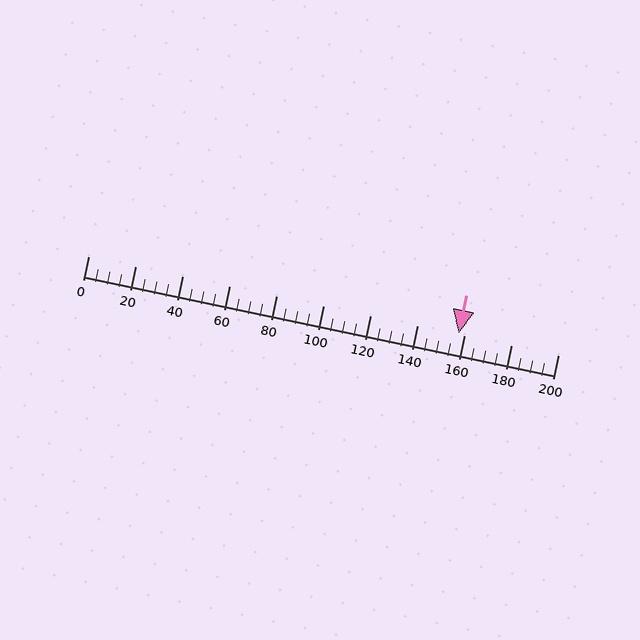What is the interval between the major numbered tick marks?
The major tick marks are spaced 20 units apart.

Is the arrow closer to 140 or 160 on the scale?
The arrow is closer to 160.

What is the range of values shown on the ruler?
The ruler shows values from 0 to 200.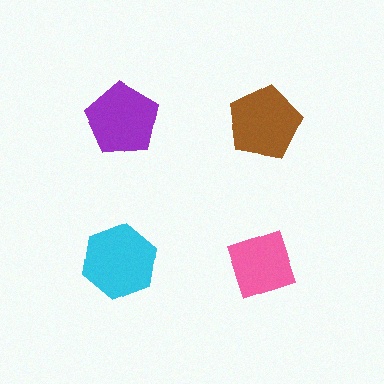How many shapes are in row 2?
2 shapes.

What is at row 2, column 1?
A cyan hexagon.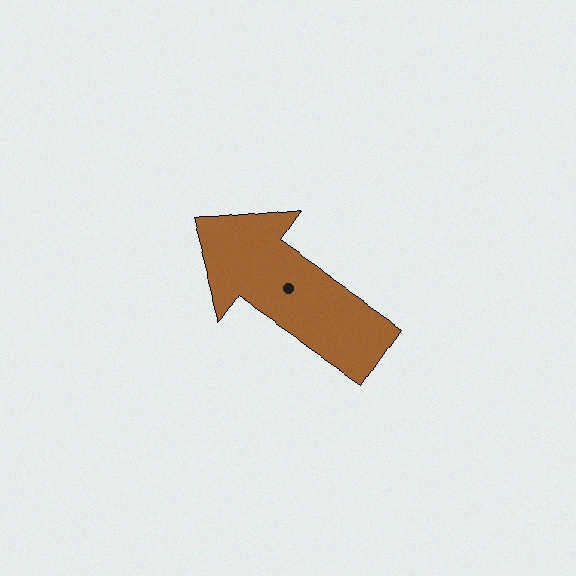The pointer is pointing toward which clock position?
Roughly 10 o'clock.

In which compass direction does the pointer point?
Northwest.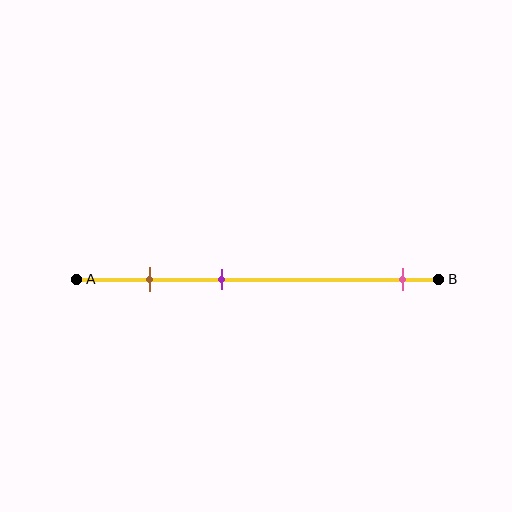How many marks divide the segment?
There are 3 marks dividing the segment.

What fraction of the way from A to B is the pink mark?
The pink mark is approximately 90% (0.9) of the way from A to B.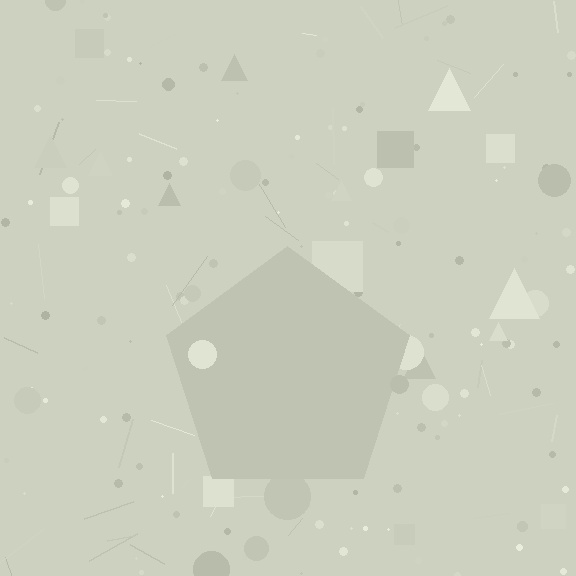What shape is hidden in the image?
A pentagon is hidden in the image.